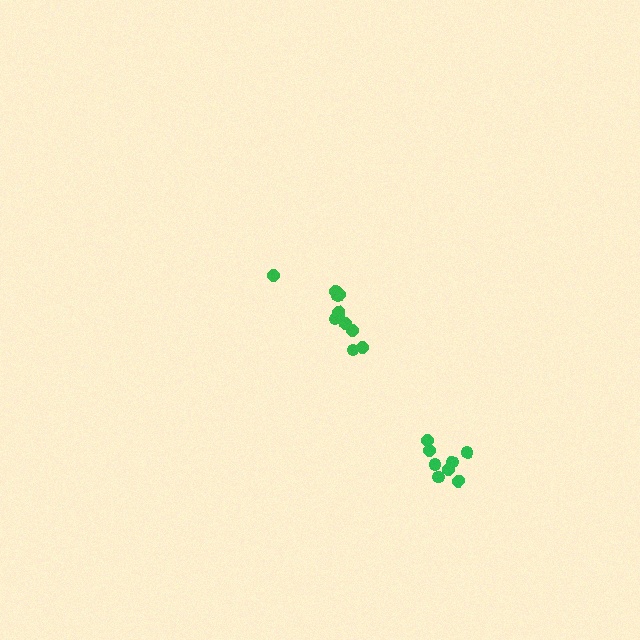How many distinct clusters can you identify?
There are 2 distinct clusters.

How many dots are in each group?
Group 1: 11 dots, Group 2: 8 dots (19 total).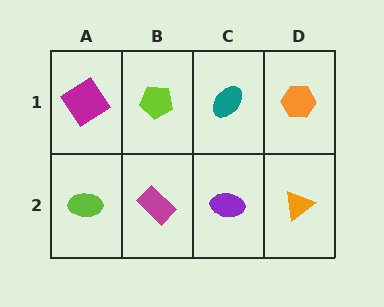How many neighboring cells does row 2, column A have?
2.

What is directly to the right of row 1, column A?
A lime pentagon.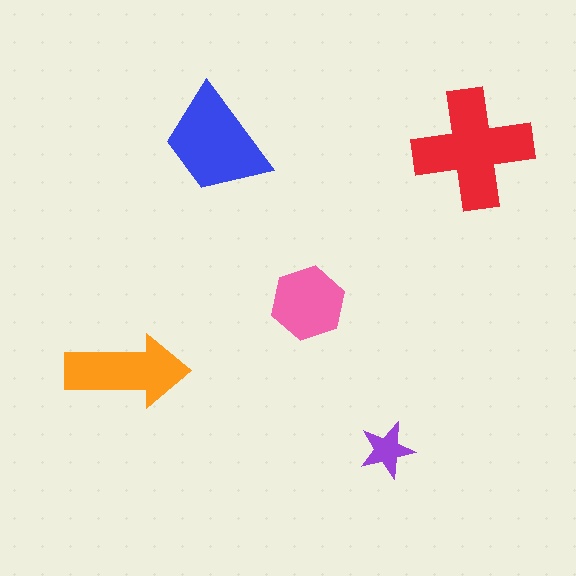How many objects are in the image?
There are 5 objects in the image.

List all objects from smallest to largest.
The purple star, the pink hexagon, the orange arrow, the blue trapezoid, the red cross.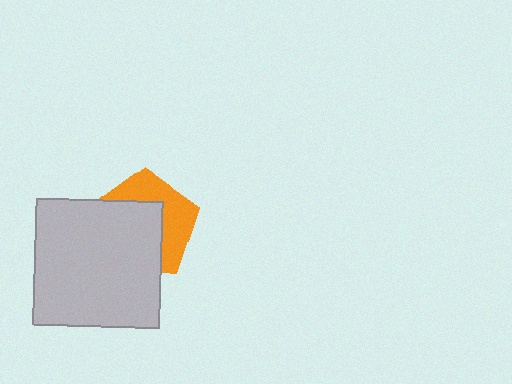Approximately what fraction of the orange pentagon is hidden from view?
Roughly 57% of the orange pentagon is hidden behind the light gray square.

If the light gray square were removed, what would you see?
You would see the complete orange pentagon.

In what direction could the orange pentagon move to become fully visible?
The orange pentagon could move toward the upper-right. That would shift it out from behind the light gray square entirely.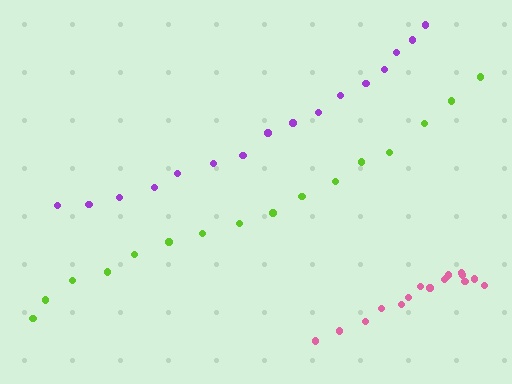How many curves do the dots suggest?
There are 3 distinct paths.